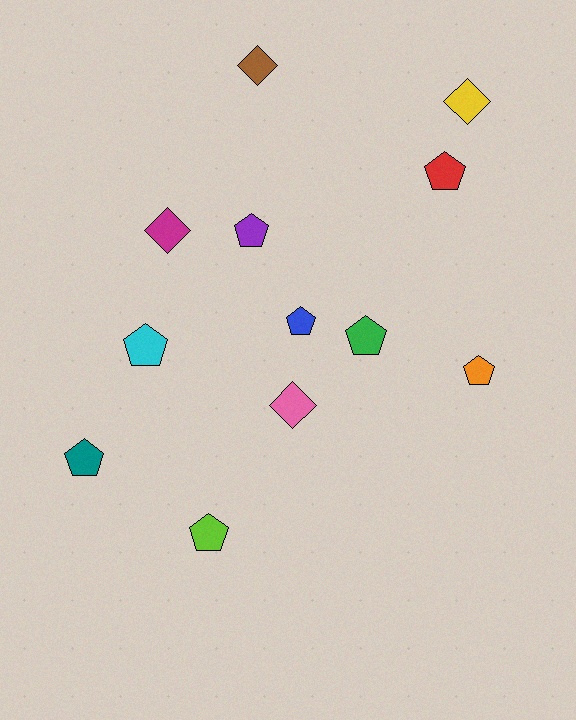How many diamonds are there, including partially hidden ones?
There are 4 diamonds.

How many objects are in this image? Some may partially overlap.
There are 12 objects.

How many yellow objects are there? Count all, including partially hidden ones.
There is 1 yellow object.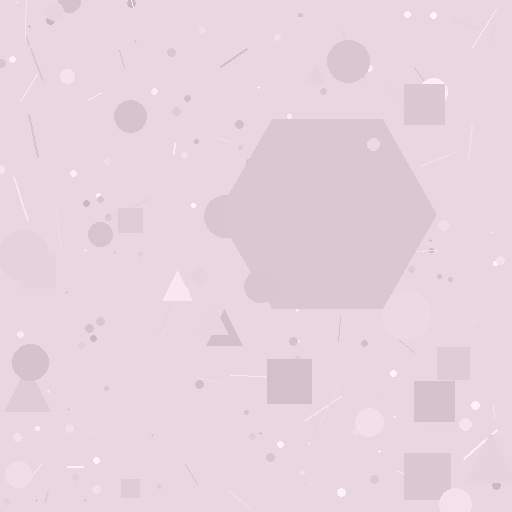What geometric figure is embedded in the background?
A hexagon is embedded in the background.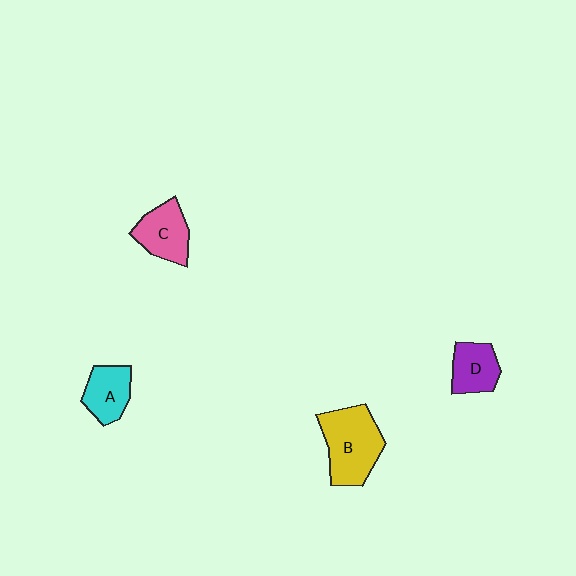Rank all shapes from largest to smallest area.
From largest to smallest: B (yellow), C (pink), A (cyan), D (purple).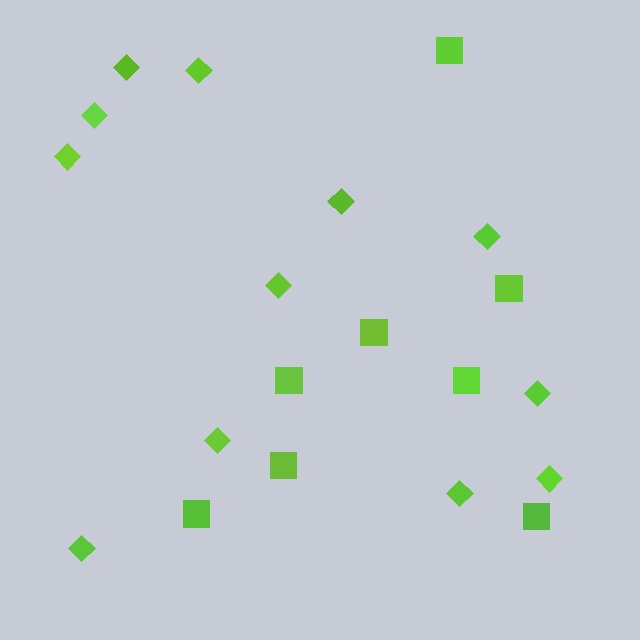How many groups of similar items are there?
There are 2 groups: one group of squares (8) and one group of diamonds (12).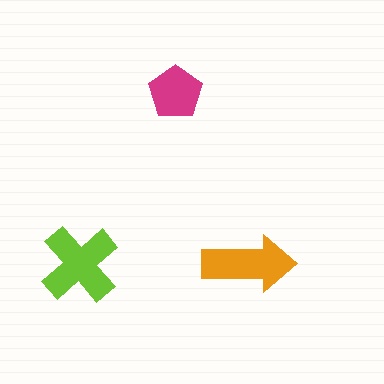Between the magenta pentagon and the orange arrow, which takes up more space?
The orange arrow.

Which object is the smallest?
The magenta pentagon.